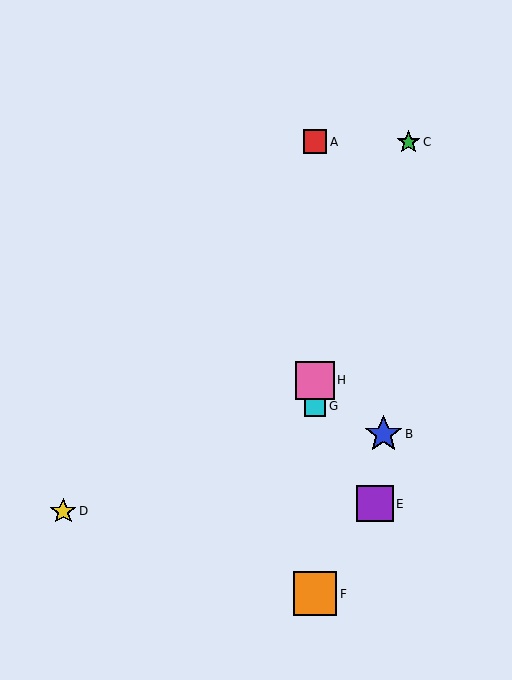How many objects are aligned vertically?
4 objects (A, F, G, H) are aligned vertically.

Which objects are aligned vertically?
Objects A, F, G, H are aligned vertically.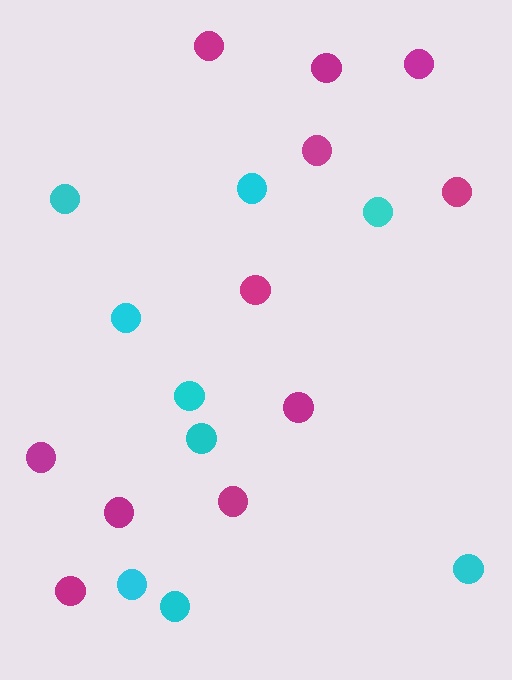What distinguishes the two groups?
There are 2 groups: one group of magenta circles (11) and one group of cyan circles (9).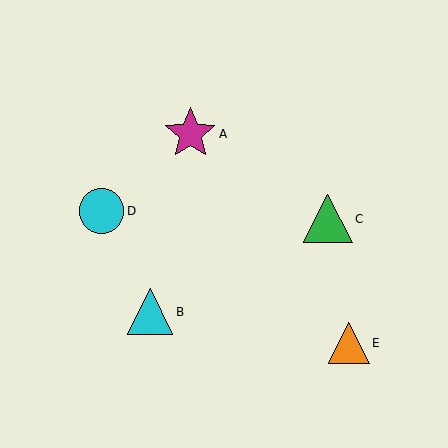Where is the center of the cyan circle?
The center of the cyan circle is at (101, 211).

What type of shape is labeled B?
Shape B is a cyan triangle.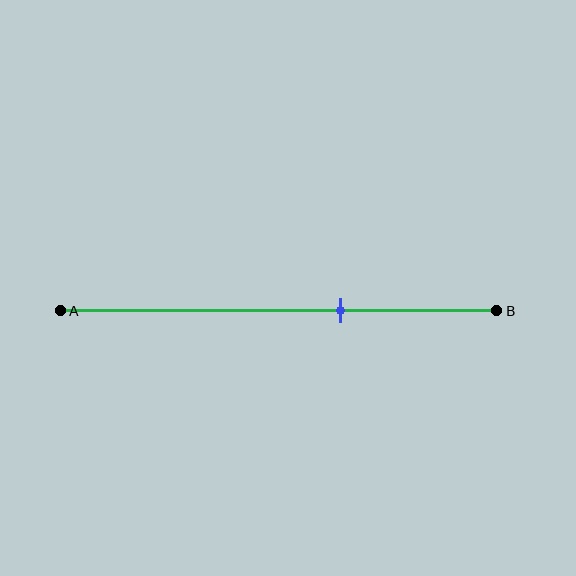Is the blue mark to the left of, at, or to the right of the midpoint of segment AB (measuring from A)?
The blue mark is to the right of the midpoint of segment AB.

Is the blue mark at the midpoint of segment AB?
No, the mark is at about 65% from A, not at the 50% midpoint.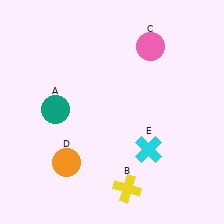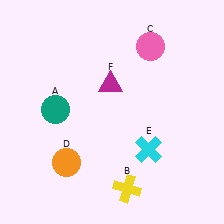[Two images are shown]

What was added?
A magenta triangle (F) was added in Image 2.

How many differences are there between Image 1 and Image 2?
There is 1 difference between the two images.